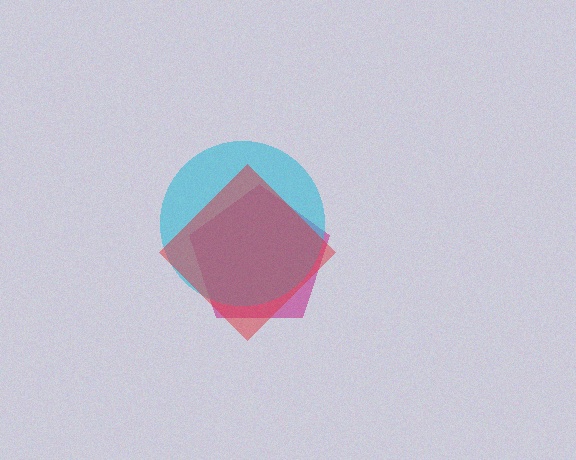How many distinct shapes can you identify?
There are 3 distinct shapes: a magenta pentagon, a cyan circle, a red diamond.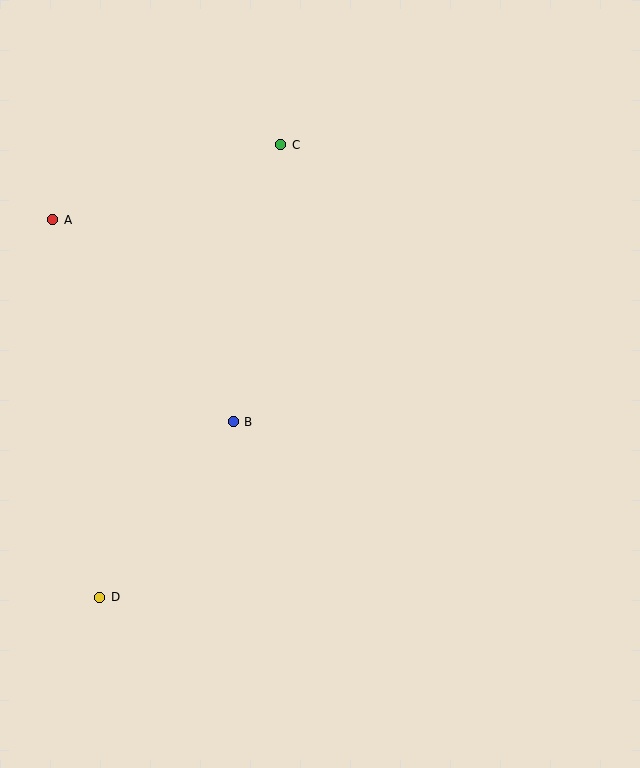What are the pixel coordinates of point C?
Point C is at (280, 145).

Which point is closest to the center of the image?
Point B at (233, 422) is closest to the center.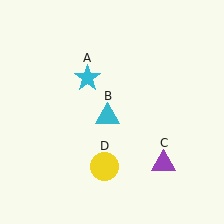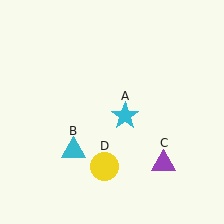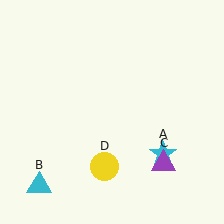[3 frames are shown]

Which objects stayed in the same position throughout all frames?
Purple triangle (object C) and yellow circle (object D) remained stationary.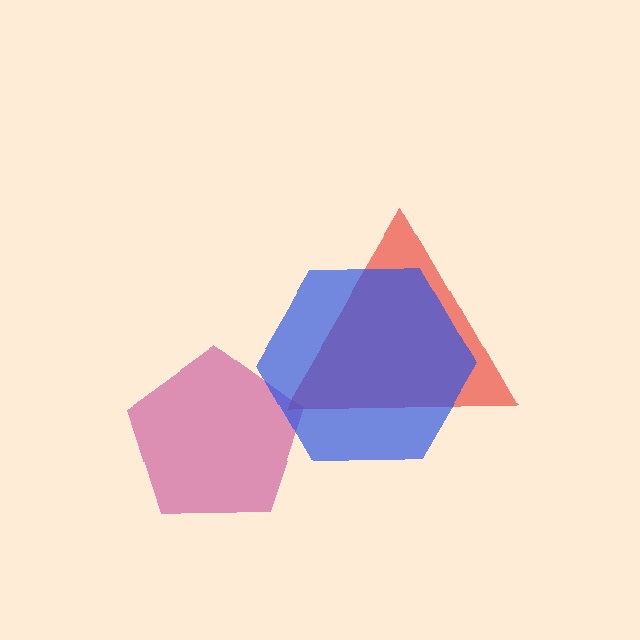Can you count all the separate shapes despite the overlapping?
Yes, there are 3 separate shapes.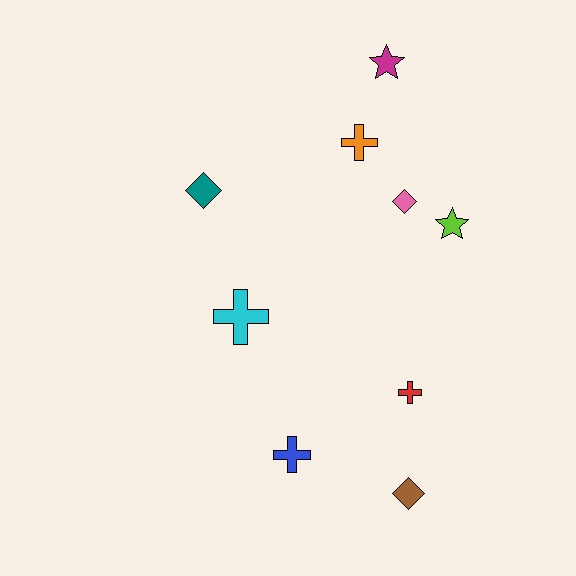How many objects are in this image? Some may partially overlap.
There are 9 objects.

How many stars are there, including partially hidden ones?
There are 2 stars.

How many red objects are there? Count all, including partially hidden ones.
There is 1 red object.